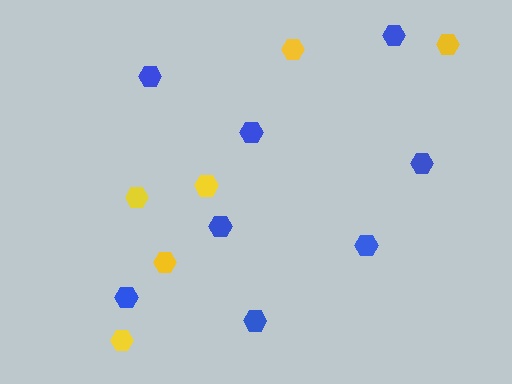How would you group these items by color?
There are 2 groups: one group of blue hexagons (8) and one group of yellow hexagons (6).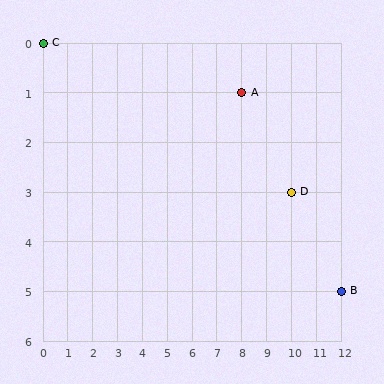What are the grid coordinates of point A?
Point A is at grid coordinates (8, 1).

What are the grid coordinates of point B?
Point B is at grid coordinates (12, 5).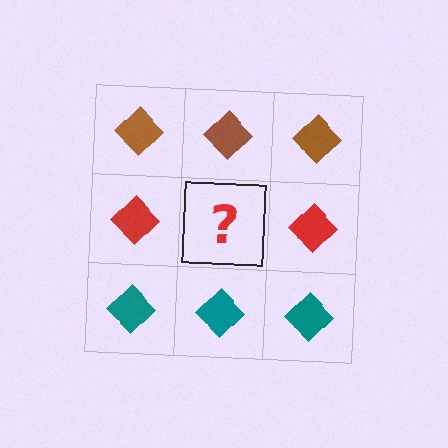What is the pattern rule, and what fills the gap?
The rule is that each row has a consistent color. The gap should be filled with a red diamond.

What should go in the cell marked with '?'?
The missing cell should contain a red diamond.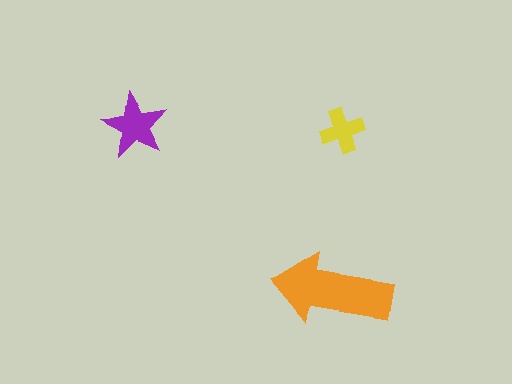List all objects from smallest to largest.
The yellow cross, the purple star, the orange arrow.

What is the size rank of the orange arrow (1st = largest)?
1st.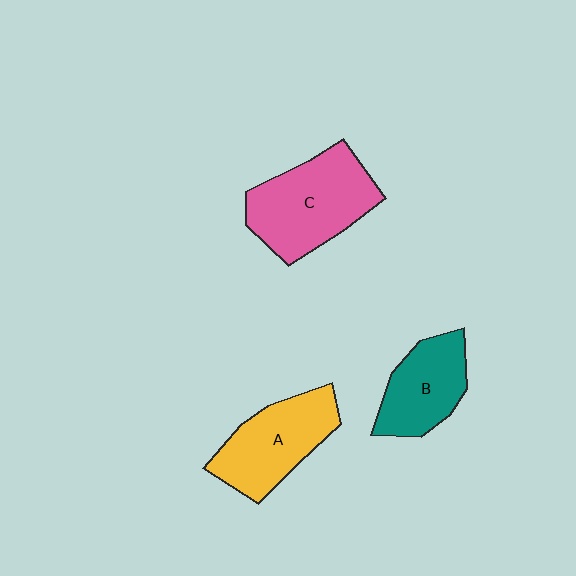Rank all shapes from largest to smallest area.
From largest to smallest: C (pink), A (yellow), B (teal).